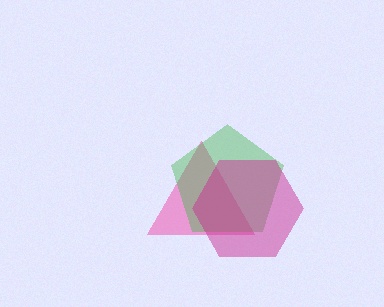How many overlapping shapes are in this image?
There are 3 overlapping shapes in the image.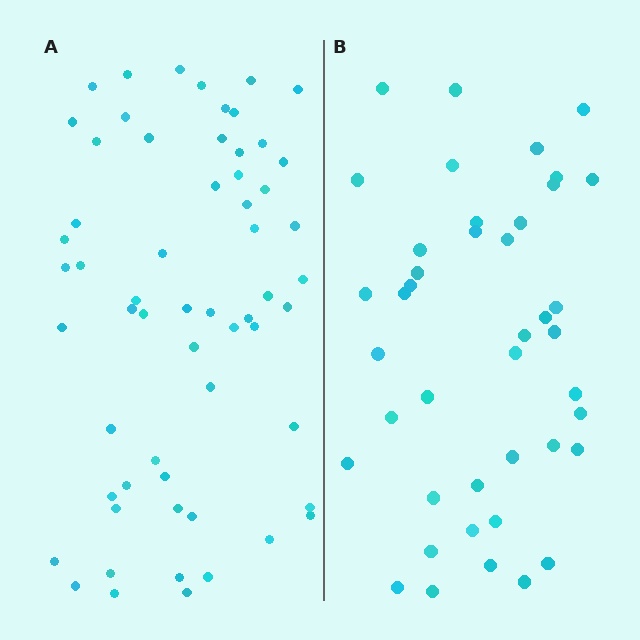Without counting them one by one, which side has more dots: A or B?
Region A (the left region) has more dots.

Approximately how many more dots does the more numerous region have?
Region A has approximately 20 more dots than region B.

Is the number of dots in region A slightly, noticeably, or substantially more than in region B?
Region A has noticeably more, but not dramatically so. The ratio is roughly 1.4 to 1.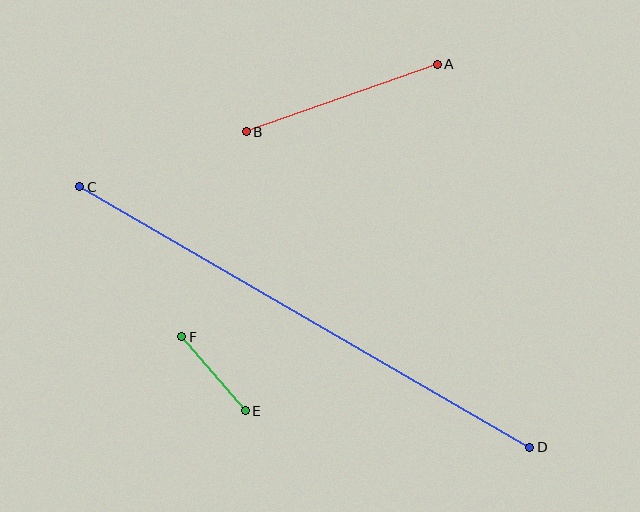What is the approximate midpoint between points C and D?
The midpoint is at approximately (305, 317) pixels.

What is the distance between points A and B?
The distance is approximately 203 pixels.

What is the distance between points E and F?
The distance is approximately 97 pixels.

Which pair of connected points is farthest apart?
Points C and D are farthest apart.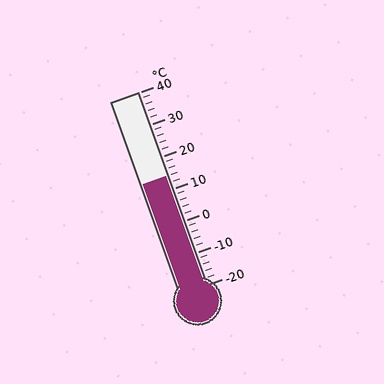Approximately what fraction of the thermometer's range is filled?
The thermometer is filled to approximately 55% of its range.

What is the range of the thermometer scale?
The thermometer scale ranges from -20°C to 40°C.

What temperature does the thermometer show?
The thermometer shows approximately 14°C.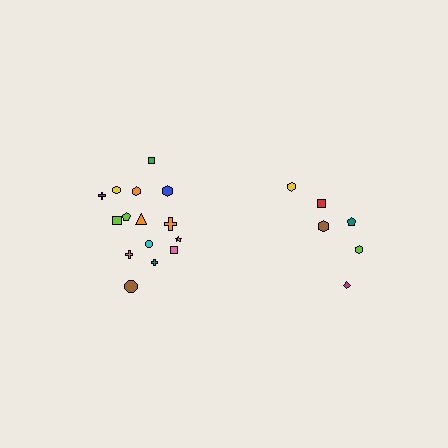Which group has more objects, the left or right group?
The left group.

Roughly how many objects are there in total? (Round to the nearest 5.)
Roughly 20 objects in total.